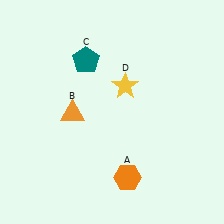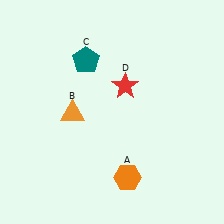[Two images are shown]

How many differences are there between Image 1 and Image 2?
There is 1 difference between the two images.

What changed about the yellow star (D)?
In Image 1, D is yellow. In Image 2, it changed to red.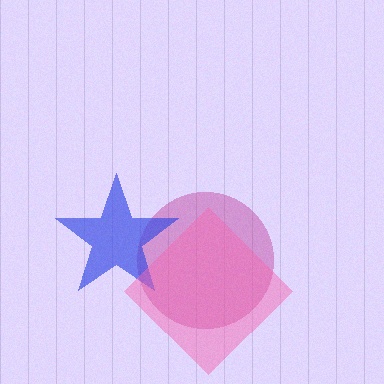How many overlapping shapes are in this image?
There are 3 overlapping shapes in the image.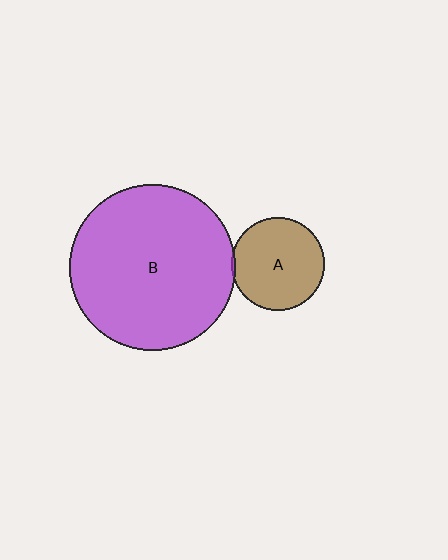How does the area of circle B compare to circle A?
Approximately 3.2 times.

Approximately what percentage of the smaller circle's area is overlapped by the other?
Approximately 5%.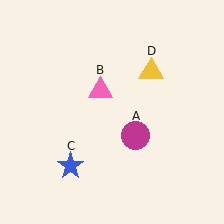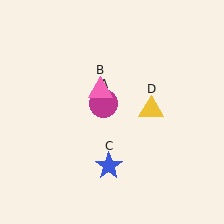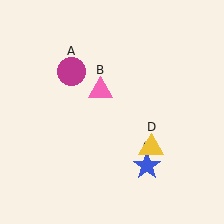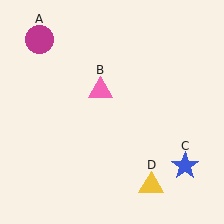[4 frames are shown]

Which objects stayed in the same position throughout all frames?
Pink triangle (object B) remained stationary.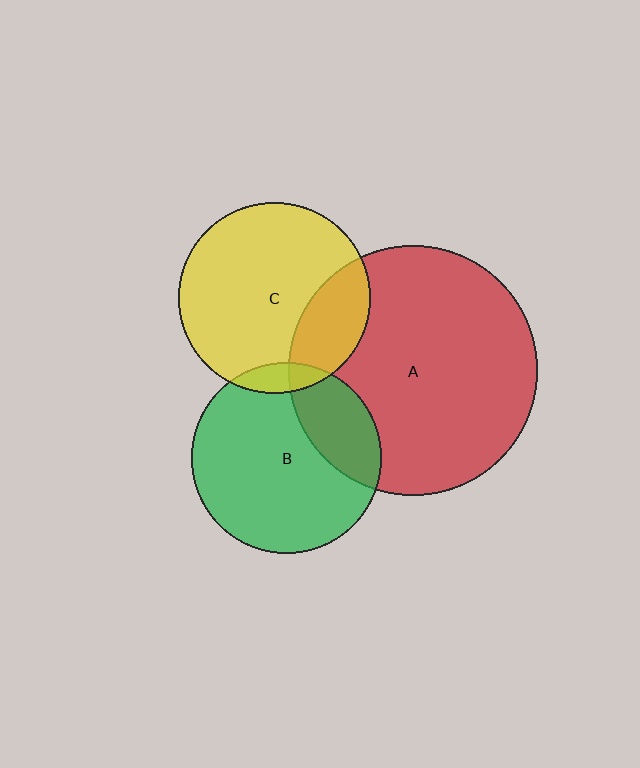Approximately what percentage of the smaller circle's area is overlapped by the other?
Approximately 25%.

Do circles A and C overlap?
Yes.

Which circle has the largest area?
Circle A (red).